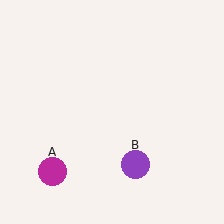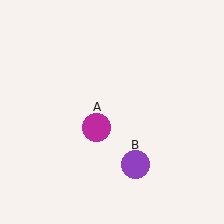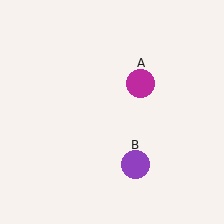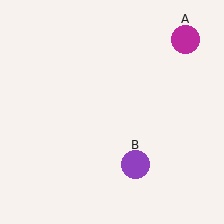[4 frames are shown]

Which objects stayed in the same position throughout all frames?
Purple circle (object B) remained stationary.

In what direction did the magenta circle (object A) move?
The magenta circle (object A) moved up and to the right.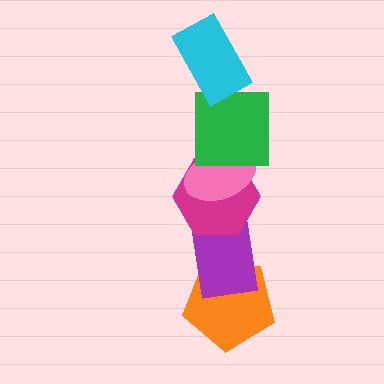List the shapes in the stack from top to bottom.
From top to bottom: the cyan rectangle, the green square, the pink ellipse, the magenta hexagon, the purple rectangle, the orange pentagon.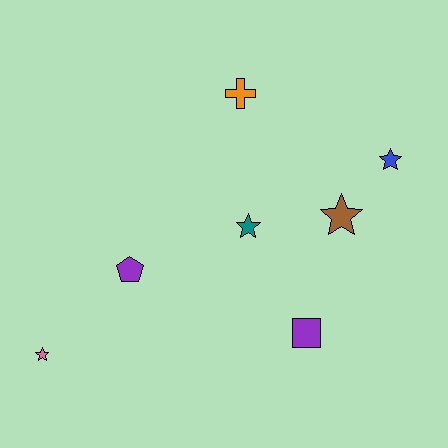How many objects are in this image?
There are 7 objects.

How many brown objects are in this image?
There is 1 brown object.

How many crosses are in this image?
There is 1 cross.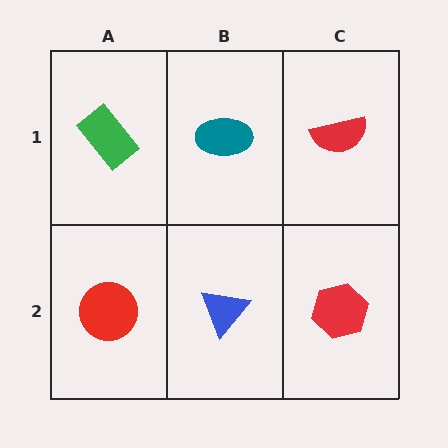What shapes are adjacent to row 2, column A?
A green rectangle (row 1, column A), a blue triangle (row 2, column B).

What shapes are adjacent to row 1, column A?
A red circle (row 2, column A), a teal ellipse (row 1, column B).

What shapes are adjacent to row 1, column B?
A blue triangle (row 2, column B), a green rectangle (row 1, column A), a red semicircle (row 1, column C).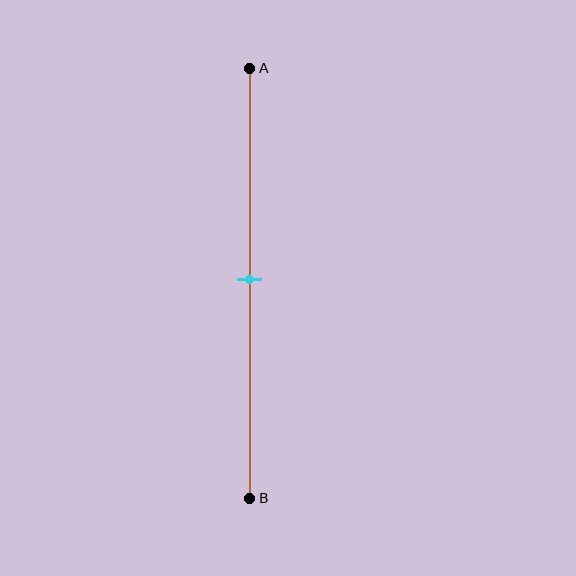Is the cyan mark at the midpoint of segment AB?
Yes, the mark is approximately at the midpoint.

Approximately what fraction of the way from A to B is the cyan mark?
The cyan mark is approximately 50% of the way from A to B.